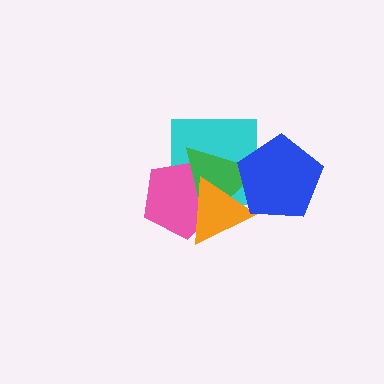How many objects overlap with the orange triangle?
4 objects overlap with the orange triangle.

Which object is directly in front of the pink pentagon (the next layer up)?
The green triangle is directly in front of the pink pentagon.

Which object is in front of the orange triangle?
The blue pentagon is in front of the orange triangle.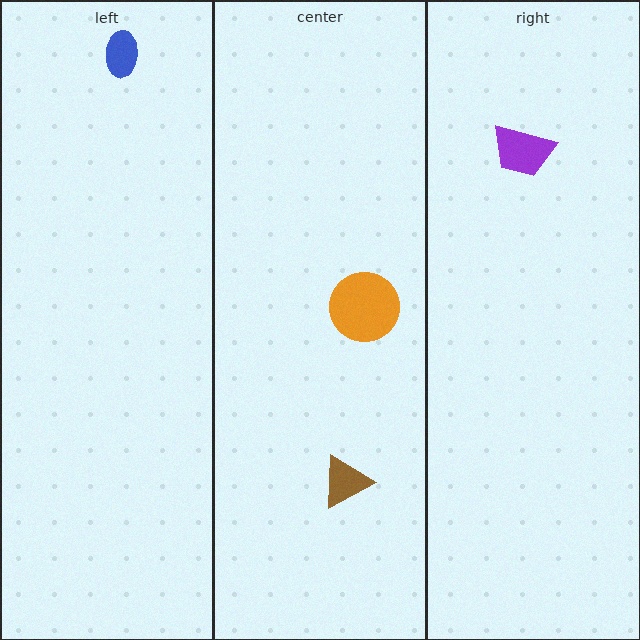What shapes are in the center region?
The brown triangle, the orange circle.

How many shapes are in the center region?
2.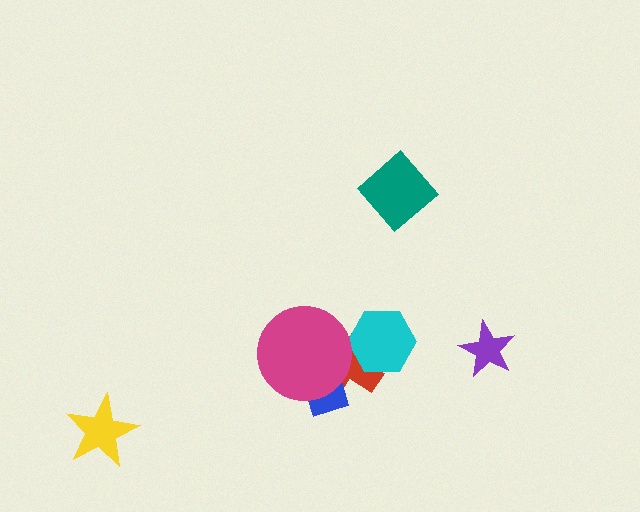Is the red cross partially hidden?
Yes, it is partially covered by another shape.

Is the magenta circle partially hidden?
No, no other shape covers it.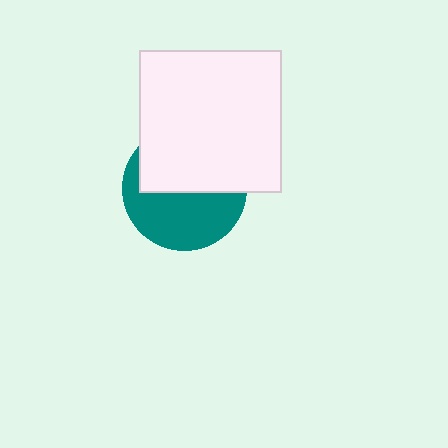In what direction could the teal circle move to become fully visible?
The teal circle could move down. That would shift it out from behind the white square entirely.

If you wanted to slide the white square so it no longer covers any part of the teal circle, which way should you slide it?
Slide it up — that is the most direct way to separate the two shapes.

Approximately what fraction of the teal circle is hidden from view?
Roughly 50% of the teal circle is hidden behind the white square.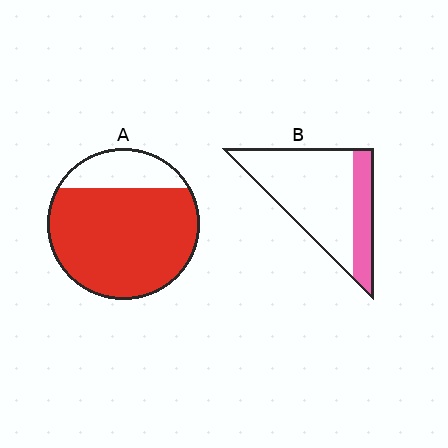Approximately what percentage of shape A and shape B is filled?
A is approximately 80% and B is approximately 25%.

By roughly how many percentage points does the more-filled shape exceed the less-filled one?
By roughly 55 percentage points (A over B).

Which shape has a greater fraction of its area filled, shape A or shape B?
Shape A.